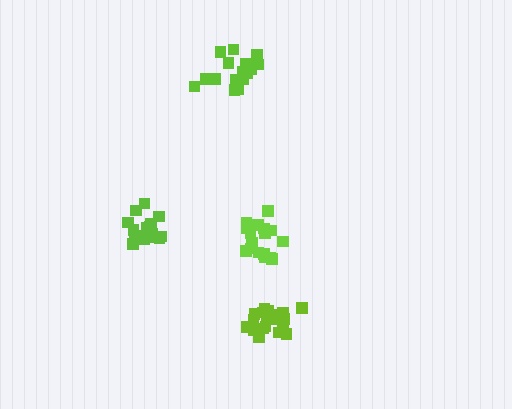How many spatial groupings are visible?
There are 4 spatial groupings.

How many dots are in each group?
Group 1: 16 dots, Group 2: 17 dots, Group 3: 18 dots, Group 4: 20 dots (71 total).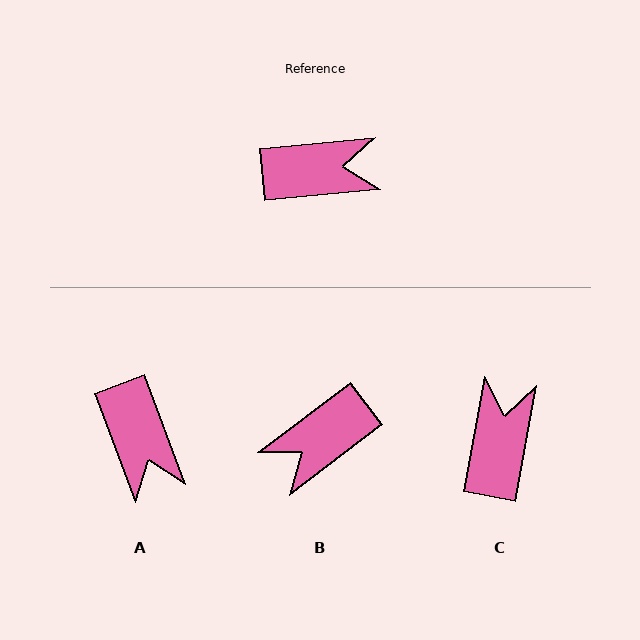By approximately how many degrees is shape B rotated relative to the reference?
Approximately 148 degrees clockwise.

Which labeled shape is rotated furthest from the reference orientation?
B, about 148 degrees away.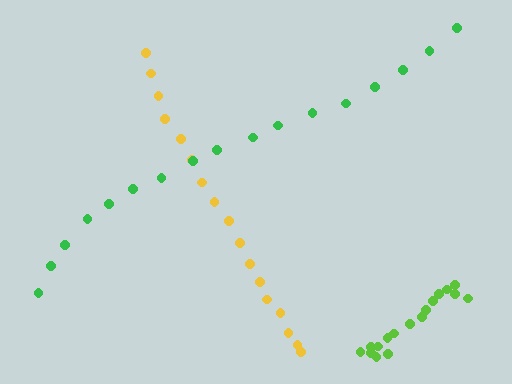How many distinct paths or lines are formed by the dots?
There are 3 distinct paths.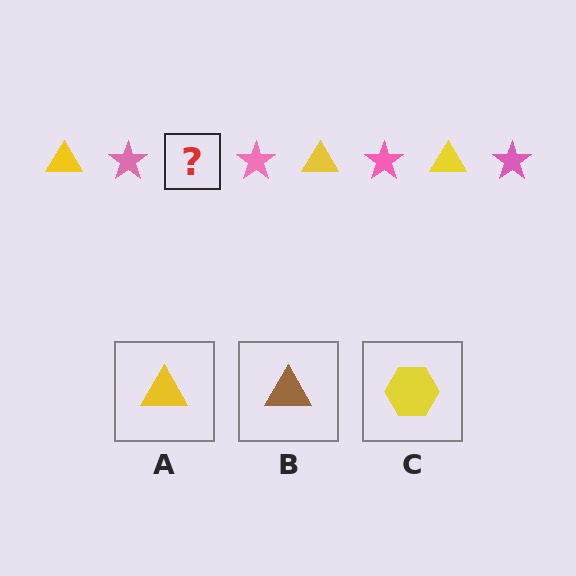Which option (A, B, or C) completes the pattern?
A.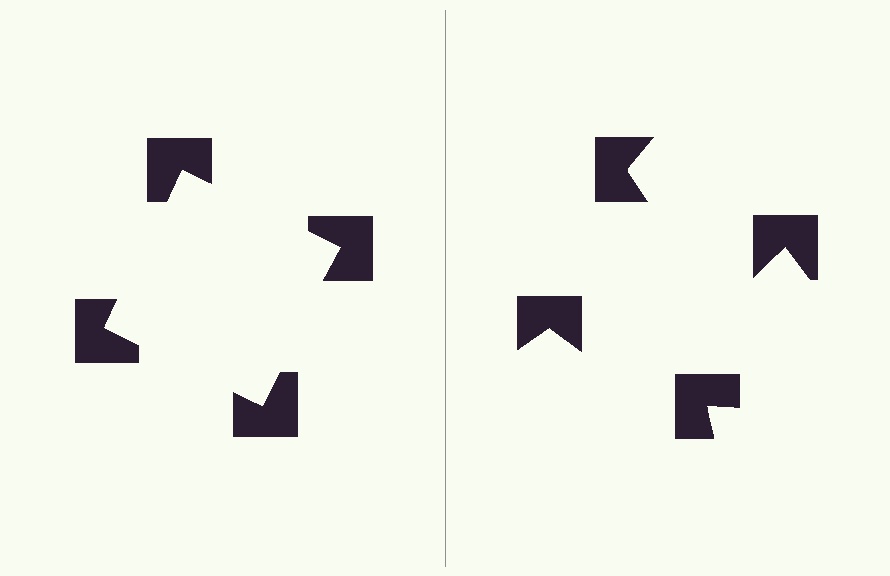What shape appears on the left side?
An illusory square.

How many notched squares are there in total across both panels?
8 — 4 on each side.